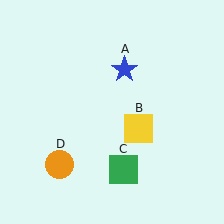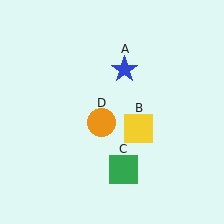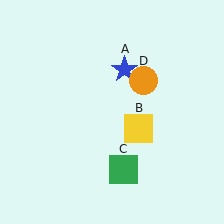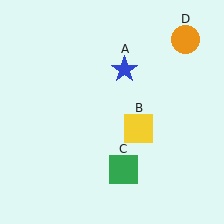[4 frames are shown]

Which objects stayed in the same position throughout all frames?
Blue star (object A) and yellow square (object B) and green square (object C) remained stationary.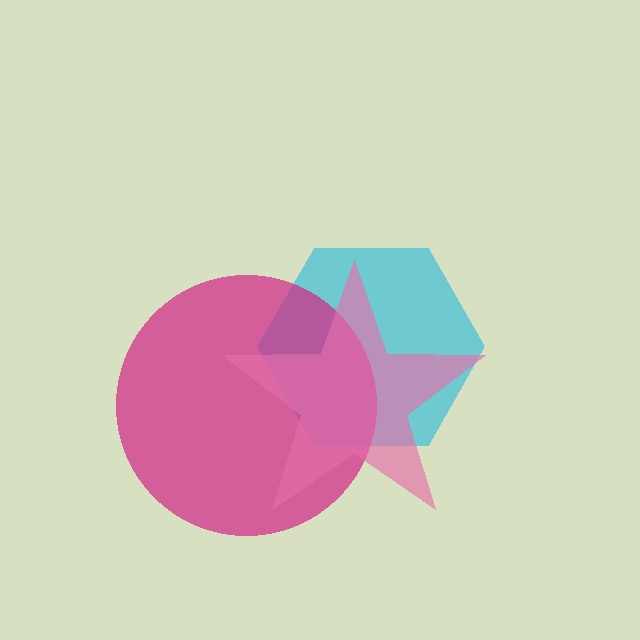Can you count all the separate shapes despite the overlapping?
Yes, there are 3 separate shapes.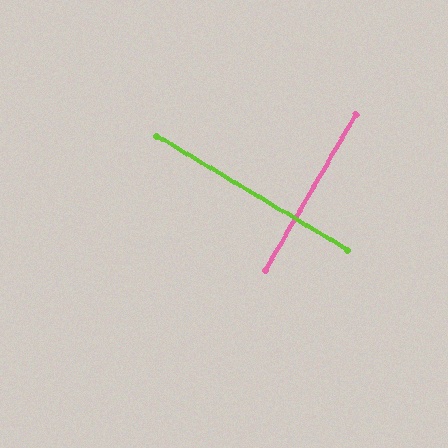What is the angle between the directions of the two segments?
Approximately 89 degrees.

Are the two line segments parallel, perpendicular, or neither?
Perpendicular — they meet at approximately 89°.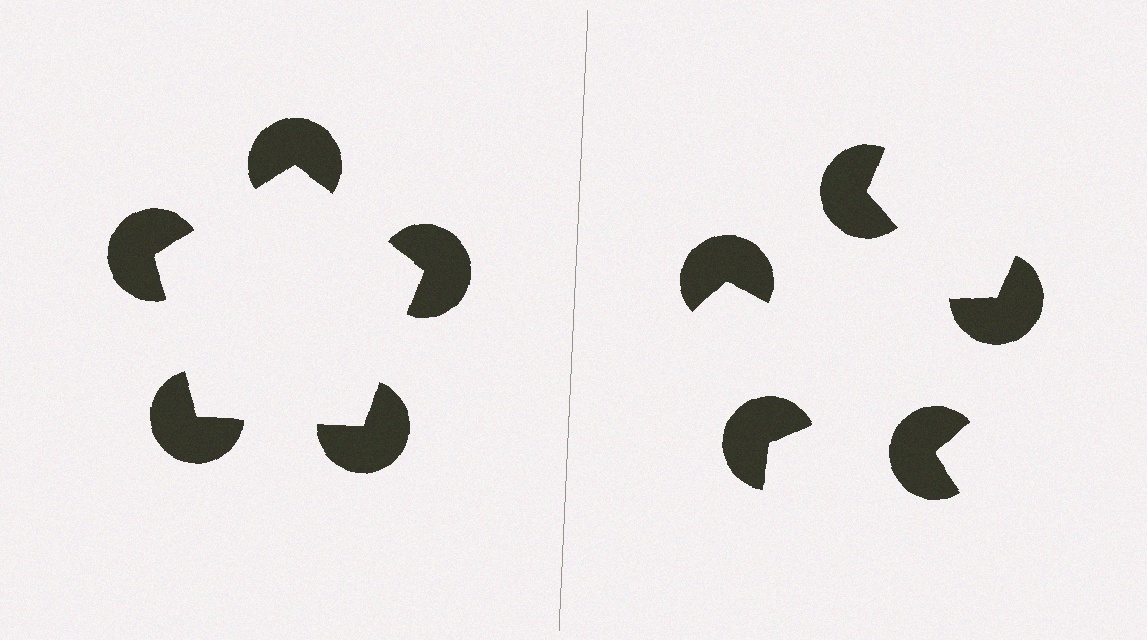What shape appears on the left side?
An illusory pentagon.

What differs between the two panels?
The pac-man discs are positioned identically on both sides; only the wedge orientations differ. On the left they align to a pentagon; on the right they are misaligned.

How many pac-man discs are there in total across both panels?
10 — 5 on each side.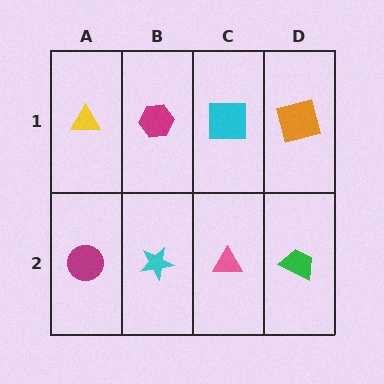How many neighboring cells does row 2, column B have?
3.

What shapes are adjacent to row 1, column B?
A cyan star (row 2, column B), a yellow triangle (row 1, column A), a cyan square (row 1, column C).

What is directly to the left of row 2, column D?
A pink triangle.